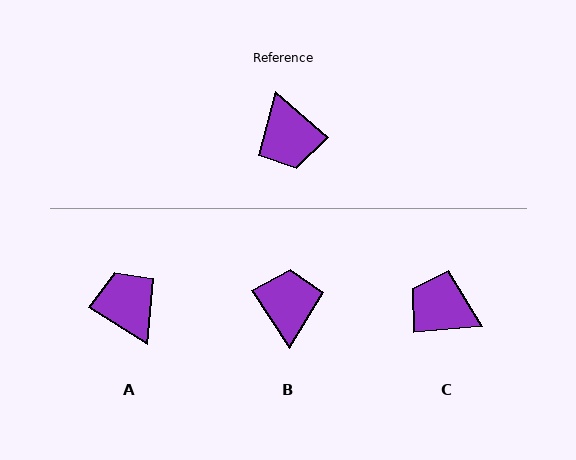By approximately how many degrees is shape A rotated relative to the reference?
Approximately 170 degrees clockwise.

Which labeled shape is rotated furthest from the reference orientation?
A, about 170 degrees away.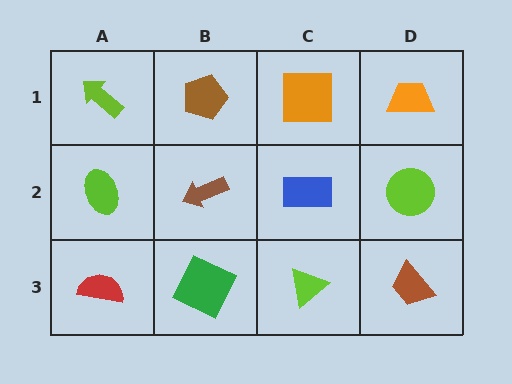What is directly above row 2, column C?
An orange square.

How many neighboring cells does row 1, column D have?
2.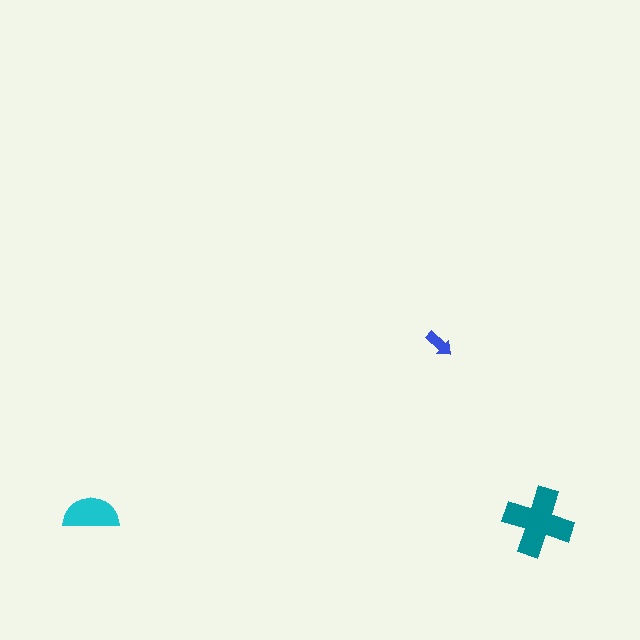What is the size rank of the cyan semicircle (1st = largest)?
2nd.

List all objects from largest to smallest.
The teal cross, the cyan semicircle, the blue arrow.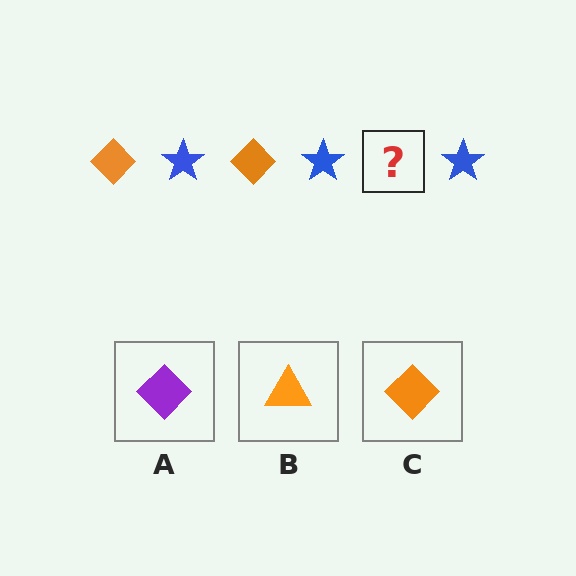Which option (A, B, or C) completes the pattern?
C.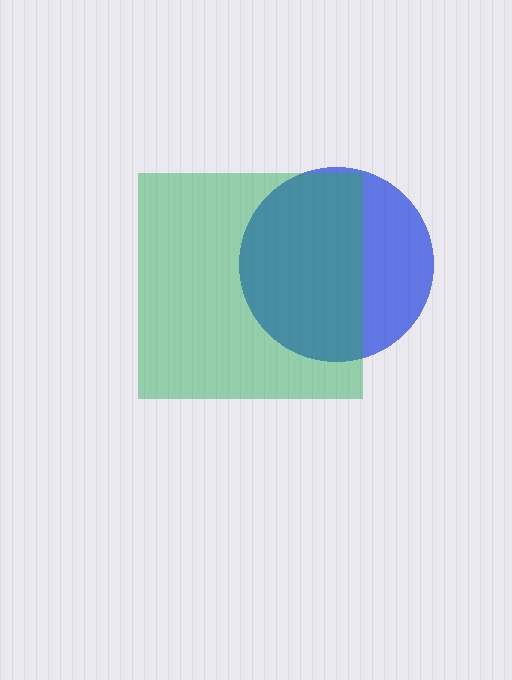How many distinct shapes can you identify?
There are 2 distinct shapes: a blue circle, a green square.